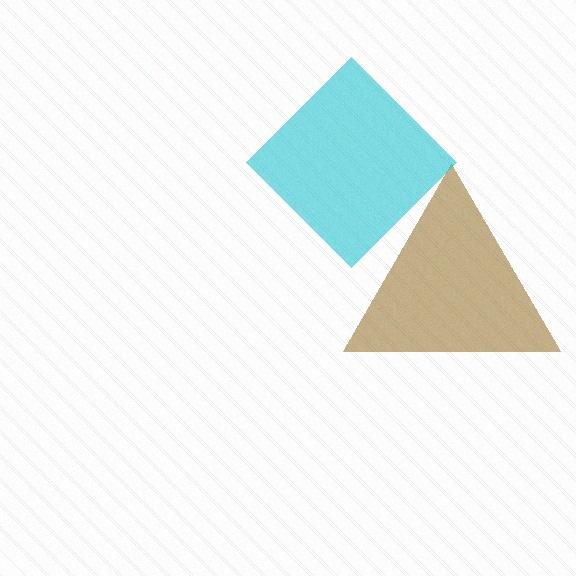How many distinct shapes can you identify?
There are 2 distinct shapes: a brown triangle, a cyan diamond.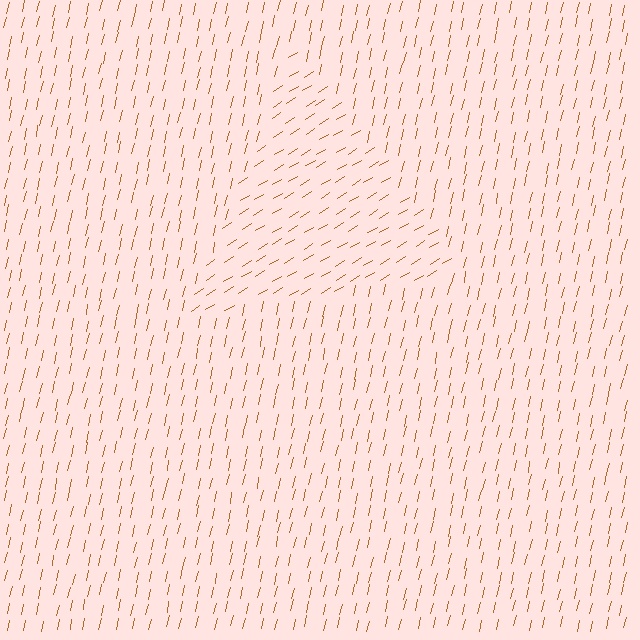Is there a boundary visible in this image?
Yes, there is a texture boundary formed by a change in line orientation.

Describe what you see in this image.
The image is filled with small brown line segments. A triangle region in the image has lines oriented differently from the surrounding lines, creating a visible texture boundary.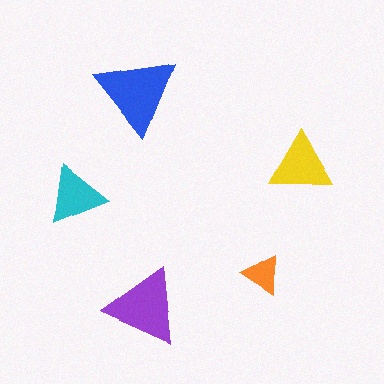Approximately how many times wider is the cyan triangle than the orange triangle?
About 1.5 times wider.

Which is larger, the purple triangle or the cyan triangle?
The purple one.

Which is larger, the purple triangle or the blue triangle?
The blue one.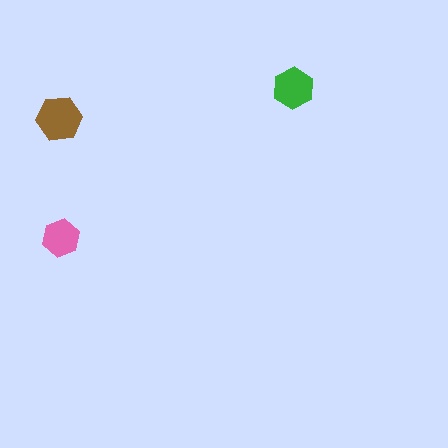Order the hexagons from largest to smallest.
the brown one, the green one, the pink one.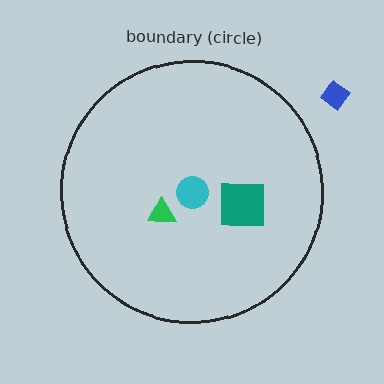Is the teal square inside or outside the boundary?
Inside.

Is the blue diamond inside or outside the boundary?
Outside.